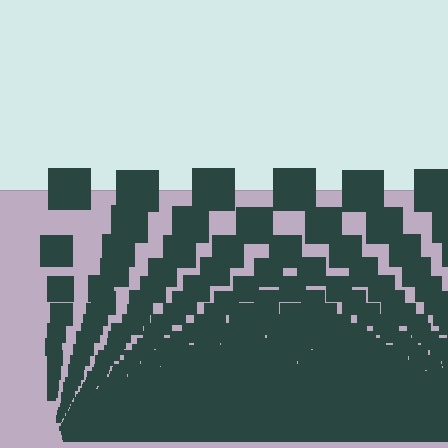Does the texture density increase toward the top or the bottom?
Density increases toward the bottom.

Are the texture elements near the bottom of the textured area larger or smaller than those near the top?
Smaller. The gradient is inverted — elements near the bottom are smaller and denser.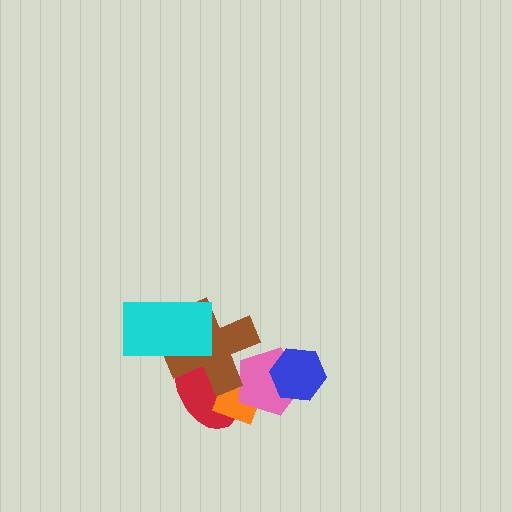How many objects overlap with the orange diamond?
3 objects overlap with the orange diamond.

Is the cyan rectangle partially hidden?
No, no other shape covers it.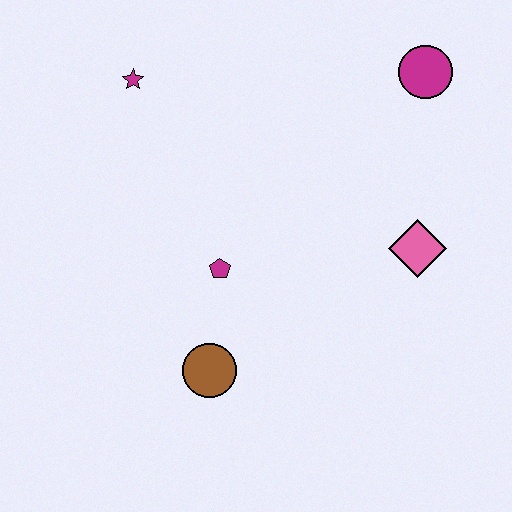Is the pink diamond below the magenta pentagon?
No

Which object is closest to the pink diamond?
The magenta circle is closest to the pink diamond.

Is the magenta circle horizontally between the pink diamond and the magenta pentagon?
No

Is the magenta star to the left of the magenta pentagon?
Yes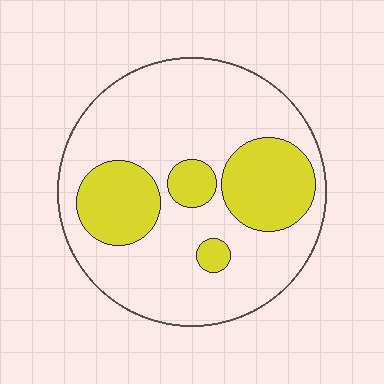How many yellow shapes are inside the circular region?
4.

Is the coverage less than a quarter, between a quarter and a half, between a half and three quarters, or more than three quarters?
Between a quarter and a half.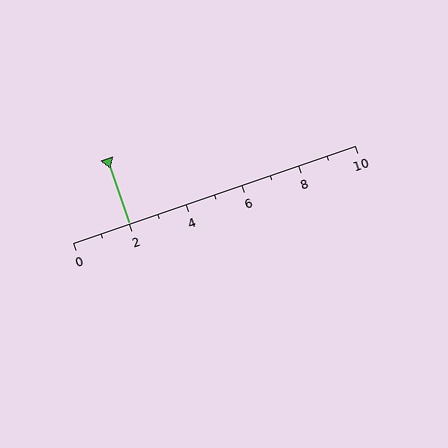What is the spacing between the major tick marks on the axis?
The major ticks are spaced 2 apart.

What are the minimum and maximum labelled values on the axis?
The axis runs from 0 to 10.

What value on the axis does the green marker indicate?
The marker indicates approximately 2.